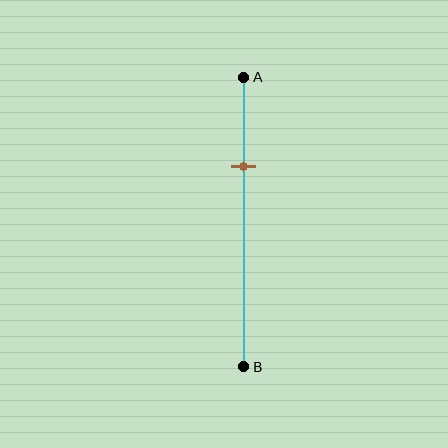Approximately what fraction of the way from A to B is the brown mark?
The brown mark is approximately 30% of the way from A to B.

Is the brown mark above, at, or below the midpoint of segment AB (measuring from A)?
The brown mark is above the midpoint of segment AB.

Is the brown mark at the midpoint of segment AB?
No, the mark is at about 30% from A, not at the 50% midpoint.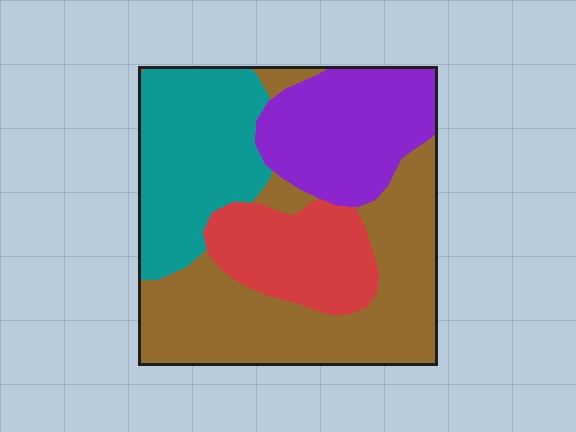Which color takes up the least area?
Red, at roughly 15%.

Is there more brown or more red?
Brown.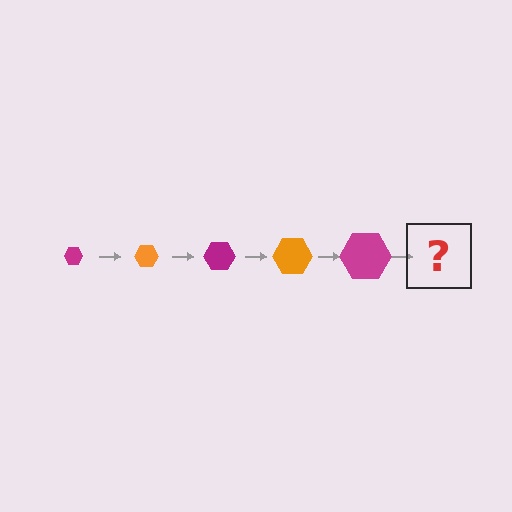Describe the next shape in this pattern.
It should be an orange hexagon, larger than the previous one.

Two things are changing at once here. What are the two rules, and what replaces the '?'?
The two rules are that the hexagon grows larger each step and the color cycles through magenta and orange. The '?' should be an orange hexagon, larger than the previous one.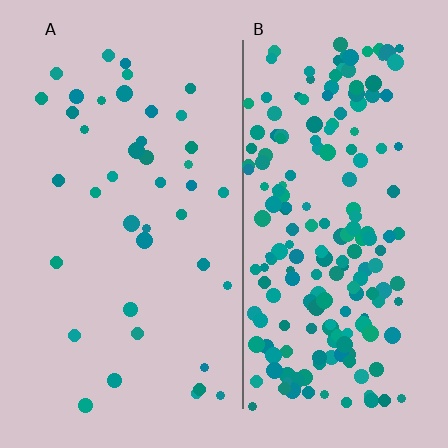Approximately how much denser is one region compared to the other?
Approximately 4.8× — region B over region A.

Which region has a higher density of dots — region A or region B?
B (the right).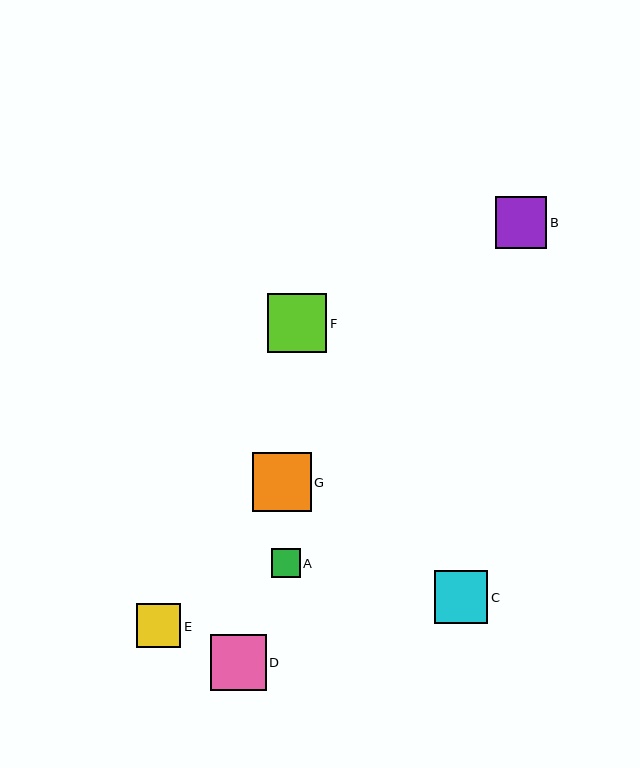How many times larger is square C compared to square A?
Square C is approximately 1.8 times the size of square A.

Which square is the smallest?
Square A is the smallest with a size of approximately 29 pixels.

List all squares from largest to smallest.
From largest to smallest: G, F, D, C, B, E, A.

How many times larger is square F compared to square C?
Square F is approximately 1.1 times the size of square C.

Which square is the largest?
Square G is the largest with a size of approximately 59 pixels.